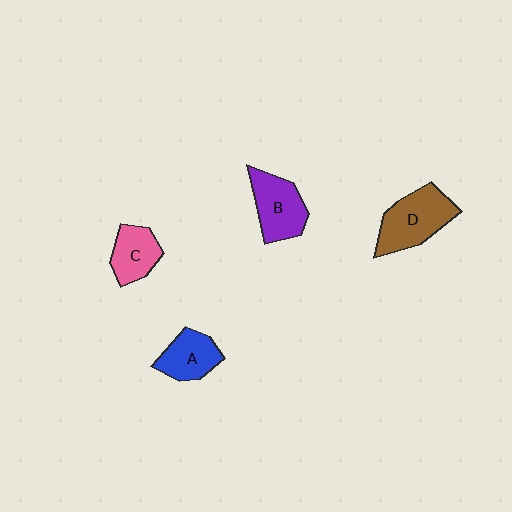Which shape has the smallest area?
Shape C (pink).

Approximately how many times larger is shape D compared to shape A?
Approximately 1.5 times.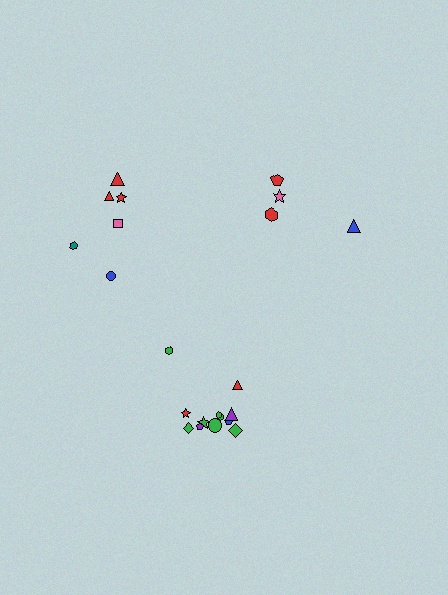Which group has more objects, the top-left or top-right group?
The top-left group.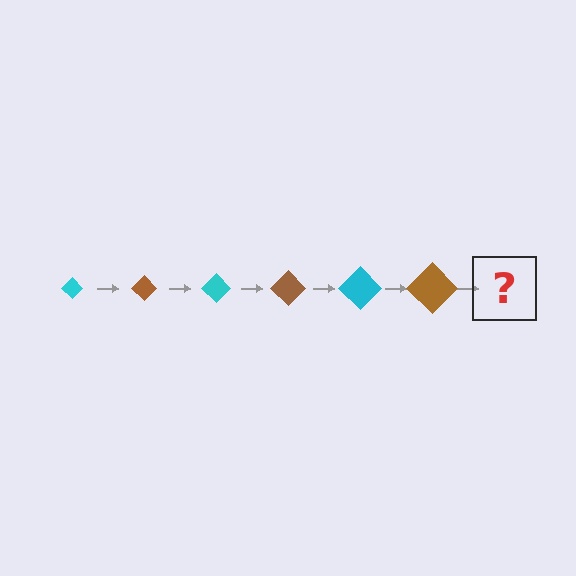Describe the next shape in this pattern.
It should be a cyan diamond, larger than the previous one.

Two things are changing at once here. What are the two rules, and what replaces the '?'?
The two rules are that the diamond grows larger each step and the color cycles through cyan and brown. The '?' should be a cyan diamond, larger than the previous one.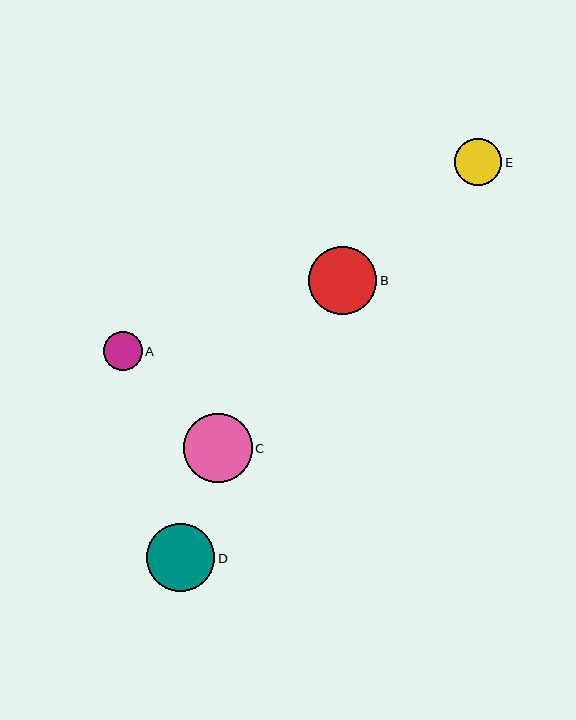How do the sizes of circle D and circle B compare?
Circle D and circle B are approximately the same size.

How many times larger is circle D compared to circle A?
Circle D is approximately 1.8 times the size of circle A.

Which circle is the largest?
Circle C is the largest with a size of approximately 69 pixels.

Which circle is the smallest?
Circle A is the smallest with a size of approximately 39 pixels.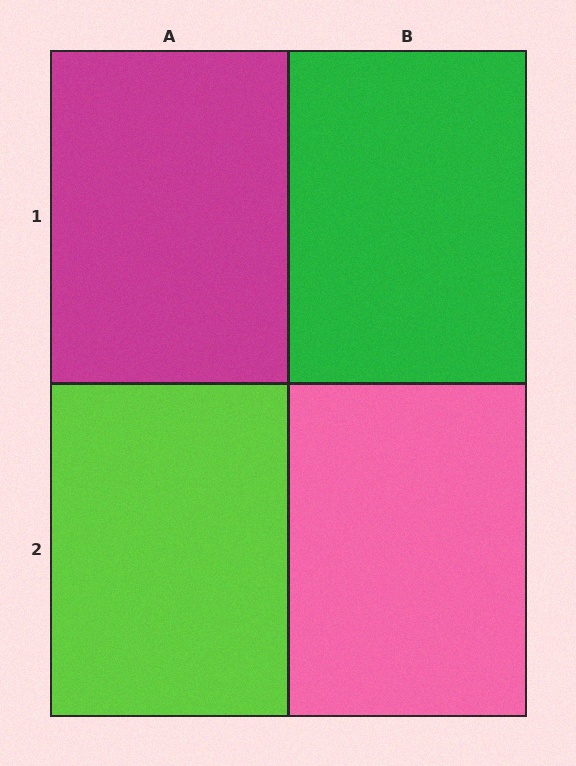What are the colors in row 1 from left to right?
Magenta, green.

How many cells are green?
1 cell is green.